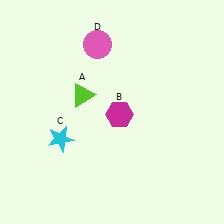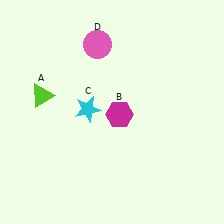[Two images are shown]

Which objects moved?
The objects that moved are: the lime triangle (A), the cyan star (C).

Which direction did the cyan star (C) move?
The cyan star (C) moved up.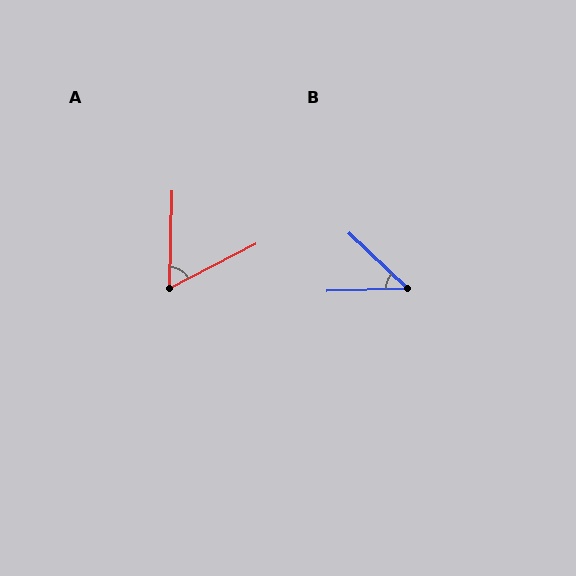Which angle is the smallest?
B, at approximately 45 degrees.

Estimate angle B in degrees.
Approximately 45 degrees.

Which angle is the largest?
A, at approximately 61 degrees.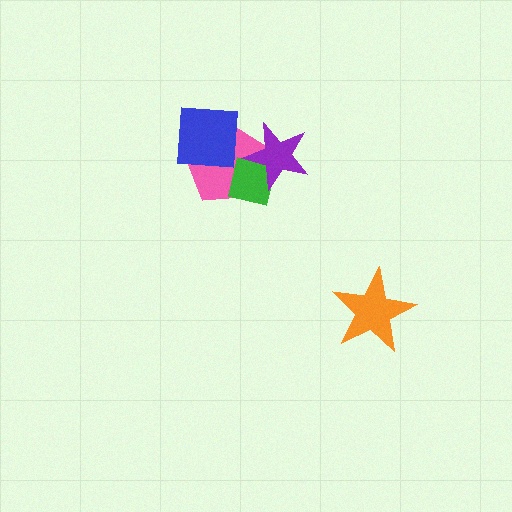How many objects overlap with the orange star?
0 objects overlap with the orange star.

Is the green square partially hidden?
Yes, it is partially covered by another shape.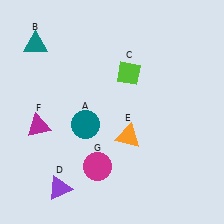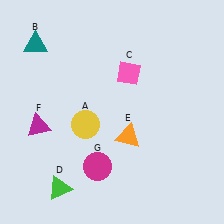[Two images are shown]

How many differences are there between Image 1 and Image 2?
There are 3 differences between the two images.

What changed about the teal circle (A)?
In Image 1, A is teal. In Image 2, it changed to yellow.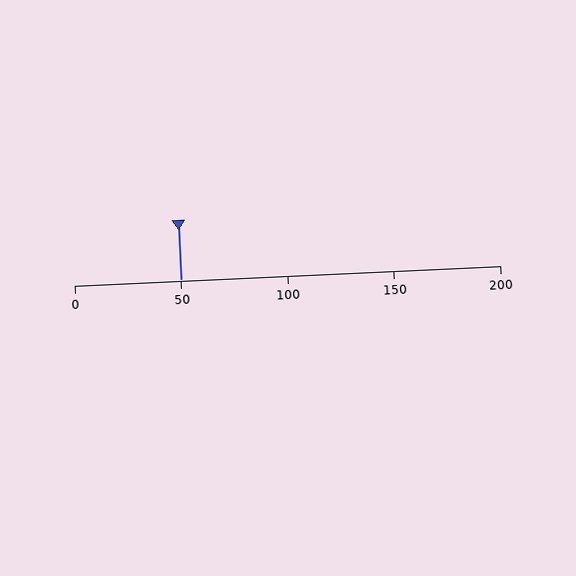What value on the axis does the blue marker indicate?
The marker indicates approximately 50.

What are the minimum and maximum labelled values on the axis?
The axis runs from 0 to 200.